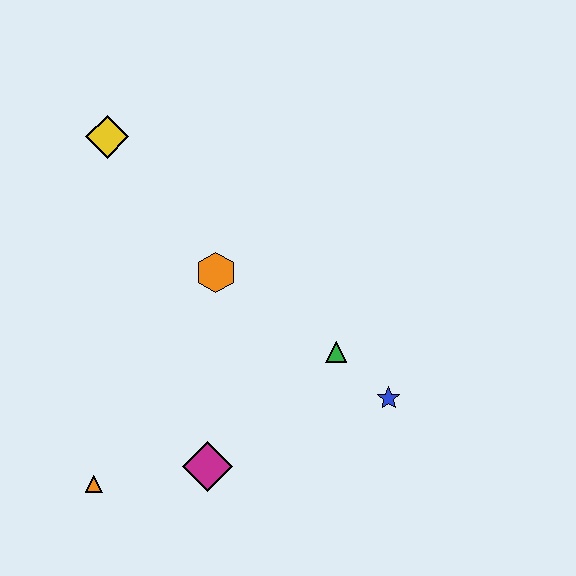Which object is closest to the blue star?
The green triangle is closest to the blue star.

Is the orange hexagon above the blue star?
Yes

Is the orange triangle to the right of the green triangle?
No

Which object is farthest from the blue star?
The yellow diamond is farthest from the blue star.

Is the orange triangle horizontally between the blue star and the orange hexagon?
No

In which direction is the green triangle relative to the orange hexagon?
The green triangle is to the right of the orange hexagon.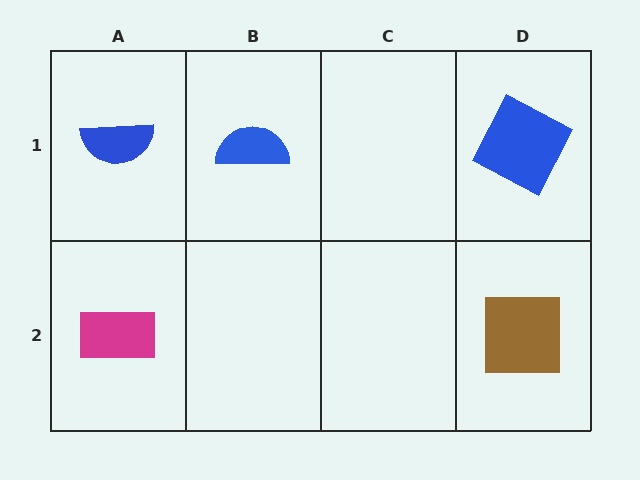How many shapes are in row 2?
2 shapes.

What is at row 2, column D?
A brown square.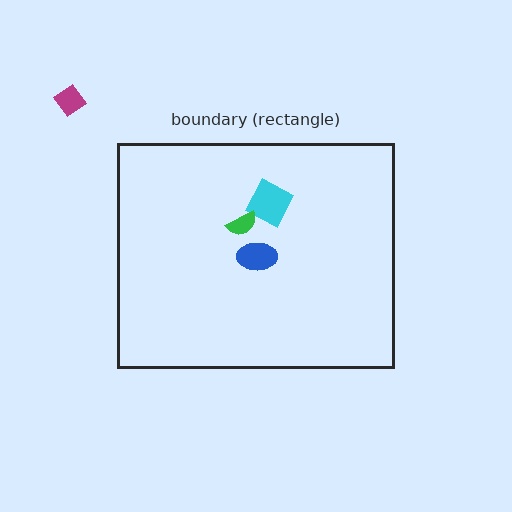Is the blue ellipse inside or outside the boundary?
Inside.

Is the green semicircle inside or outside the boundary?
Inside.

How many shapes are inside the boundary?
3 inside, 1 outside.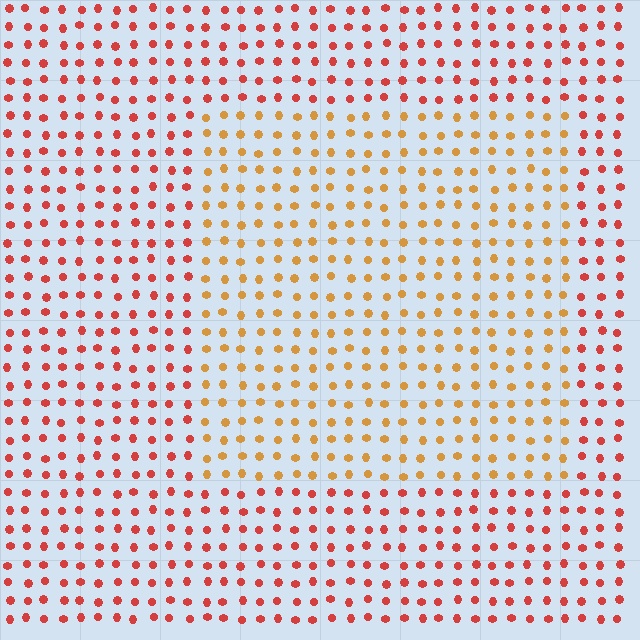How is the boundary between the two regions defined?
The boundary is defined purely by a slight shift in hue (about 35 degrees). Spacing, size, and orientation are identical on both sides.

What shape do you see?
I see a rectangle.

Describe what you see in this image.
The image is filled with small red elements in a uniform arrangement. A rectangle-shaped region is visible where the elements are tinted to a slightly different hue, forming a subtle color boundary.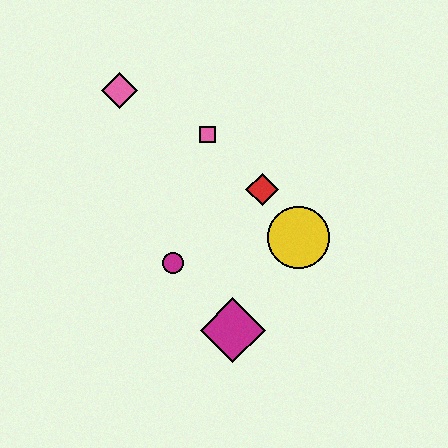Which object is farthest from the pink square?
The magenta diamond is farthest from the pink square.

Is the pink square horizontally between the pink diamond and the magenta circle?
No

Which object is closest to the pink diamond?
The pink square is closest to the pink diamond.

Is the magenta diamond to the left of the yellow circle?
Yes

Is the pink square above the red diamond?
Yes